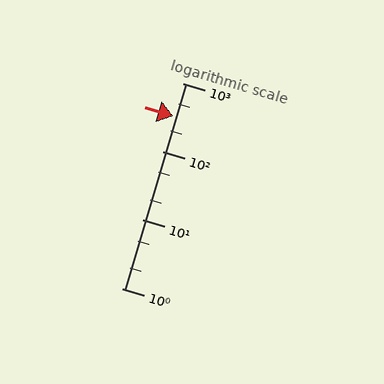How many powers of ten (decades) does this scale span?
The scale spans 3 decades, from 1 to 1000.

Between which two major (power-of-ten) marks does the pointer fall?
The pointer is between 100 and 1000.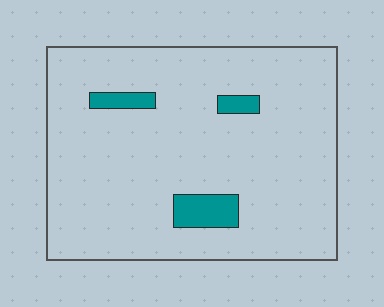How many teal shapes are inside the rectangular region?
3.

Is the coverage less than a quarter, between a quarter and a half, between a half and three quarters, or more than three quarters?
Less than a quarter.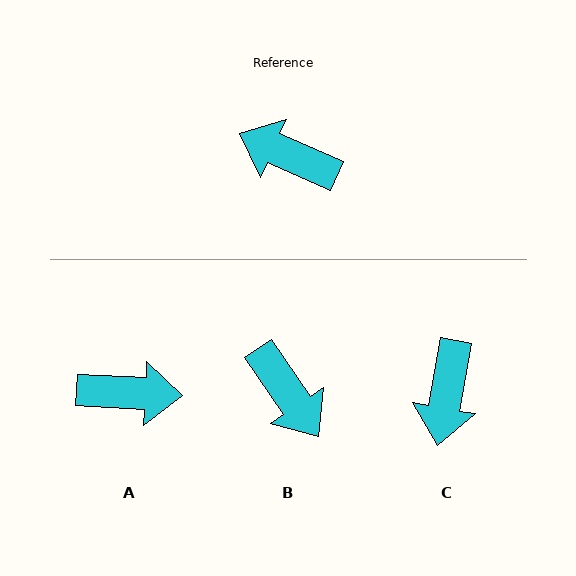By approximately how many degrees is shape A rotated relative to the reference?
Approximately 159 degrees clockwise.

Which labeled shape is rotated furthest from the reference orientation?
A, about 159 degrees away.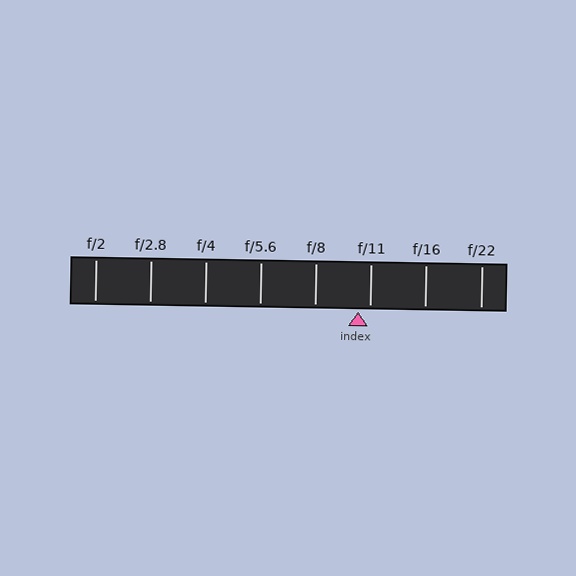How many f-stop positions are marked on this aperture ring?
There are 8 f-stop positions marked.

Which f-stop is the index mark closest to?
The index mark is closest to f/11.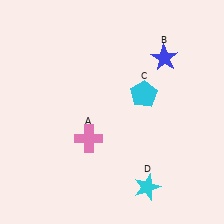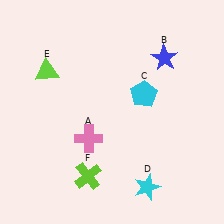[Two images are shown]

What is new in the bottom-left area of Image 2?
A lime cross (F) was added in the bottom-left area of Image 2.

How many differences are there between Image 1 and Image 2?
There are 2 differences between the two images.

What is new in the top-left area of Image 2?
A lime triangle (E) was added in the top-left area of Image 2.